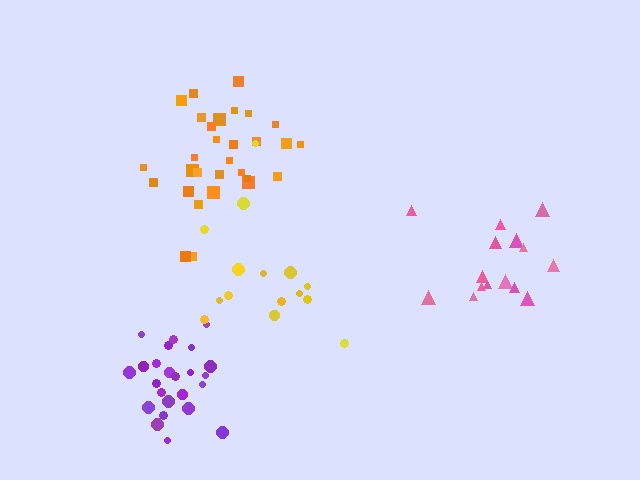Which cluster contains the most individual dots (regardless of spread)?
Orange (30).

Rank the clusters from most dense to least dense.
purple, orange, yellow, pink.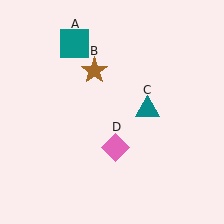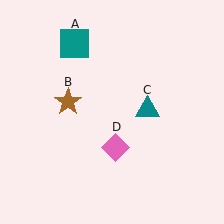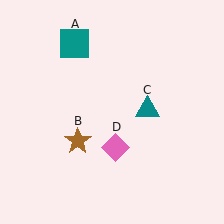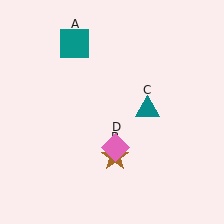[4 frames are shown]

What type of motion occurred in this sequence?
The brown star (object B) rotated counterclockwise around the center of the scene.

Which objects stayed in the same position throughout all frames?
Teal square (object A) and teal triangle (object C) and pink diamond (object D) remained stationary.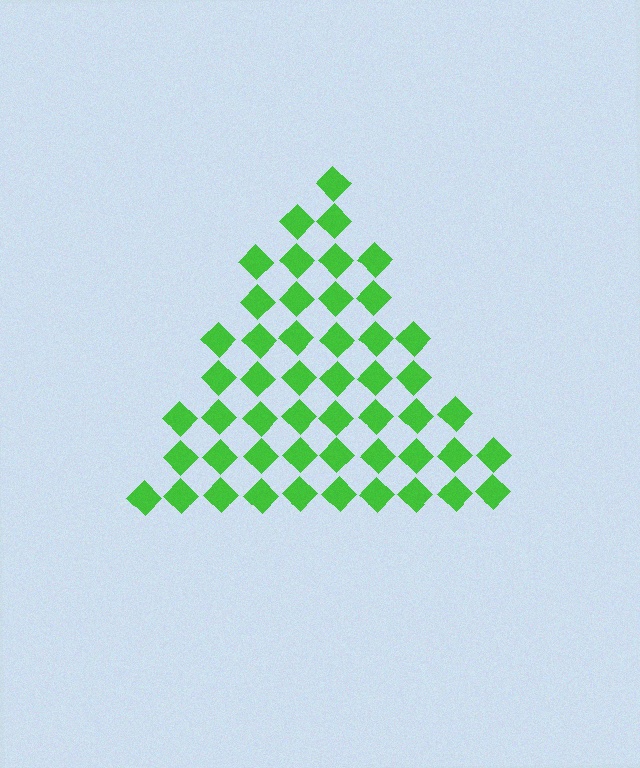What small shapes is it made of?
It is made of small diamonds.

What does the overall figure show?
The overall figure shows a triangle.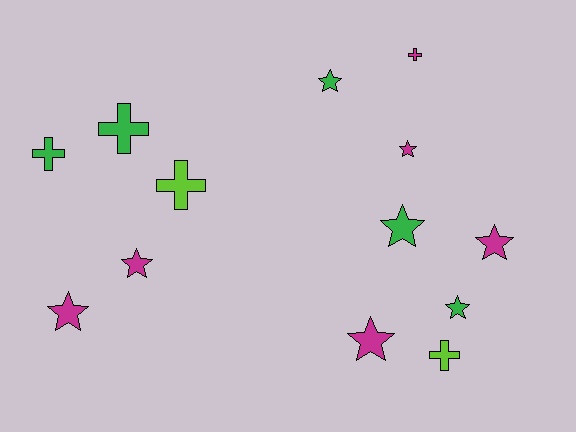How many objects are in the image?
There are 13 objects.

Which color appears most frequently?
Magenta, with 6 objects.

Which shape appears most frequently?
Star, with 8 objects.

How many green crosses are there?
There are 2 green crosses.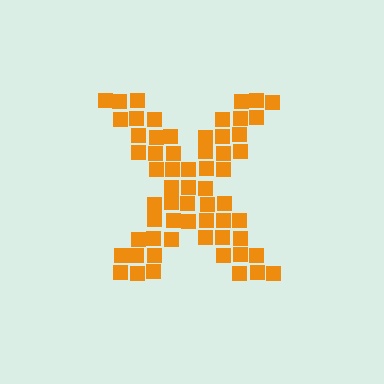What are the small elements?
The small elements are squares.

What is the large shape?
The large shape is the letter X.